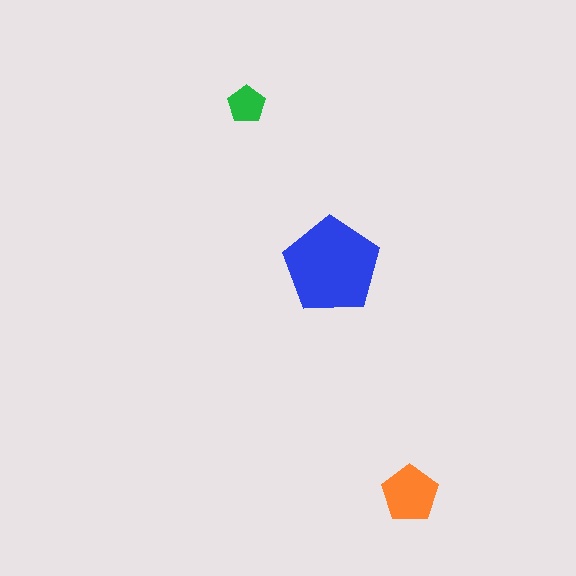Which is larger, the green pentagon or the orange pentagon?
The orange one.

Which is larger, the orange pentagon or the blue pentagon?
The blue one.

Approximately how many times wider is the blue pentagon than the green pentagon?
About 2.5 times wider.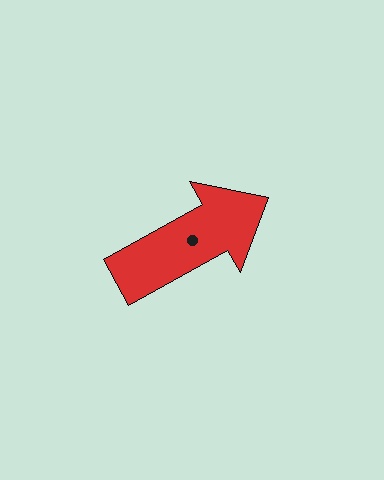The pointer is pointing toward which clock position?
Roughly 2 o'clock.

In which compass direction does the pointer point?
Northeast.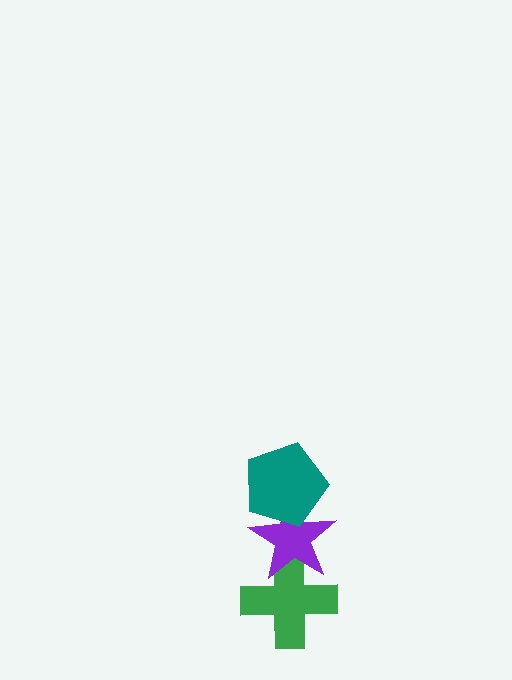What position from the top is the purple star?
The purple star is 2nd from the top.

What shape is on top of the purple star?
The teal pentagon is on top of the purple star.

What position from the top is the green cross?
The green cross is 3rd from the top.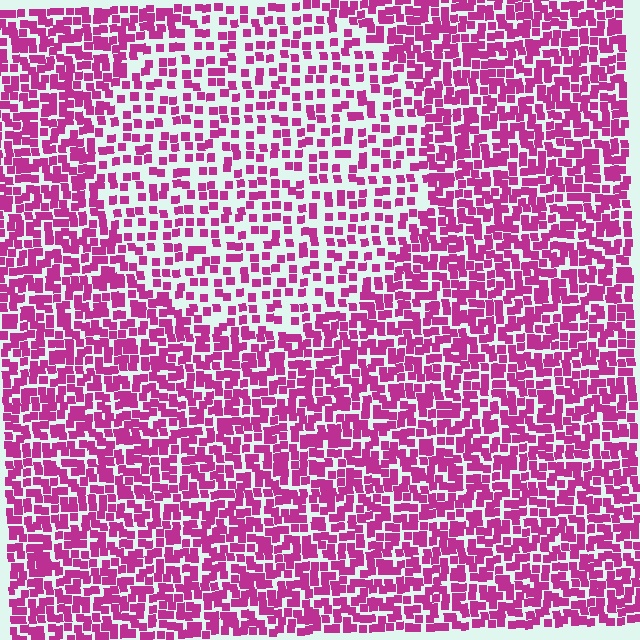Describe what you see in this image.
The image contains small magenta elements arranged at two different densities. A circle-shaped region is visible where the elements are less densely packed than the surrounding area.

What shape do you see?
I see a circle.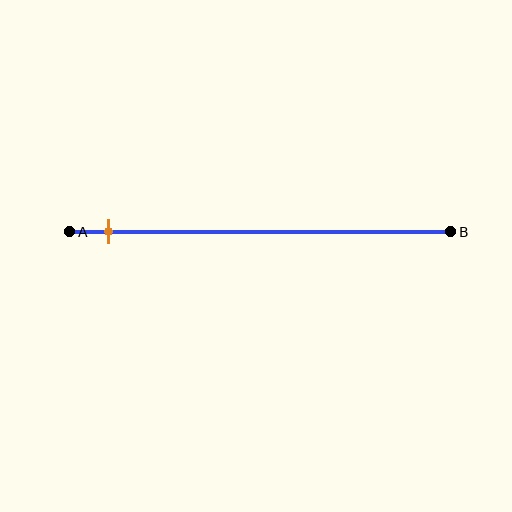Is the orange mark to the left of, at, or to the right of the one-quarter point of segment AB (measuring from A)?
The orange mark is to the left of the one-quarter point of segment AB.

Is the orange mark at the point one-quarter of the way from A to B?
No, the mark is at about 10% from A, not at the 25% one-quarter point.